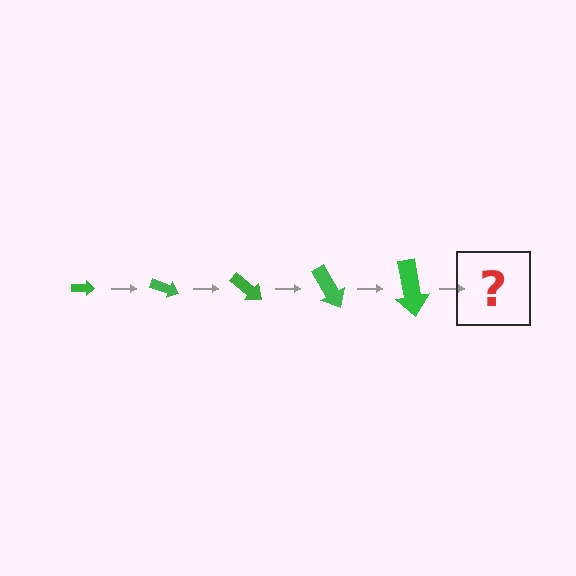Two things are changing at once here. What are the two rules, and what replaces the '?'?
The two rules are that the arrow grows larger each step and it rotates 20 degrees each step. The '?' should be an arrow, larger than the previous one and rotated 100 degrees from the start.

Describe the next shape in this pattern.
It should be an arrow, larger than the previous one and rotated 100 degrees from the start.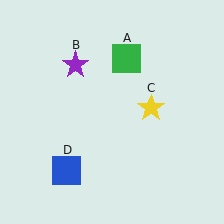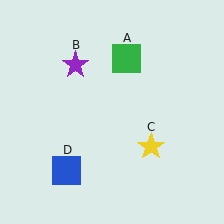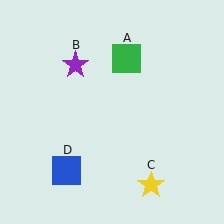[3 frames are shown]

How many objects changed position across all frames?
1 object changed position: yellow star (object C).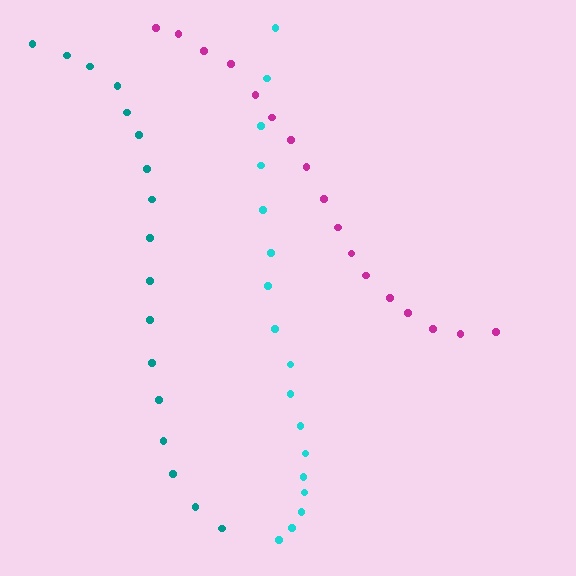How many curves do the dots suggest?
There are 3 distinct paths.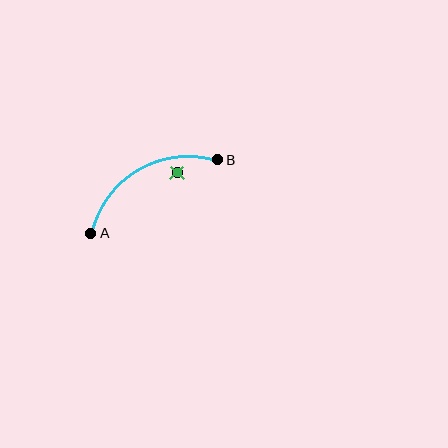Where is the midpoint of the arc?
The arc midpoint is the point on the curve farthest from the straight line joining A and B. It sits above that line.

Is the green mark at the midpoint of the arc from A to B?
No — the green mark does not lie on the arc at all. It sits slightly inside the curve.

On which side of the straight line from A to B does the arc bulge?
The arc bulges above the straight line connecting A and B.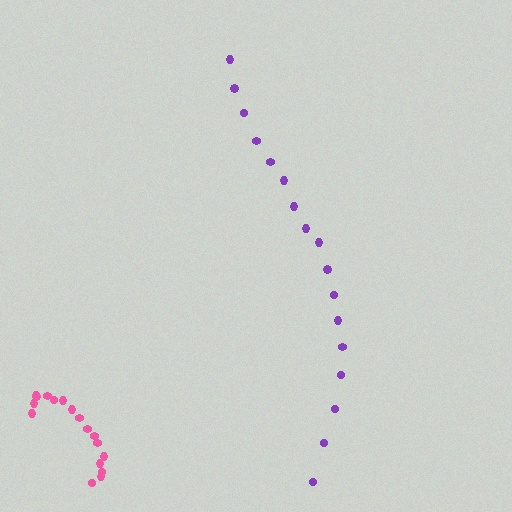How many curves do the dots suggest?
There are 2 distinct paths.